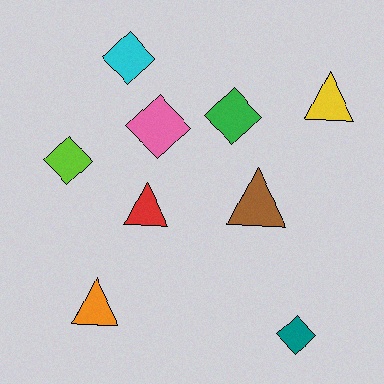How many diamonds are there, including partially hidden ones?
There are 5 diamonds.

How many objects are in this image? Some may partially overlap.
There are 9 objects.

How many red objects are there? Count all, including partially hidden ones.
There is 1 red object.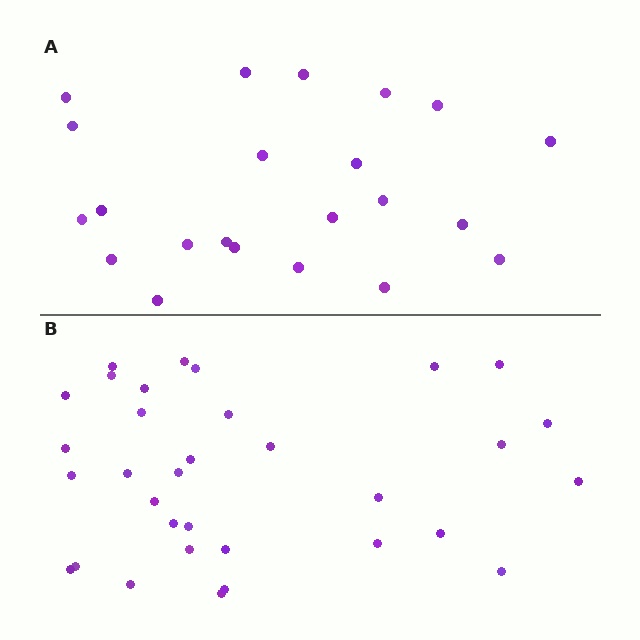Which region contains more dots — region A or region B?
Region B (the bottom region) has more dots.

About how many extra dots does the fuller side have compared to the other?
Region B has roughly 12 or so more dots than region A.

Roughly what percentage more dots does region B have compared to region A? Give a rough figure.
About 50% more.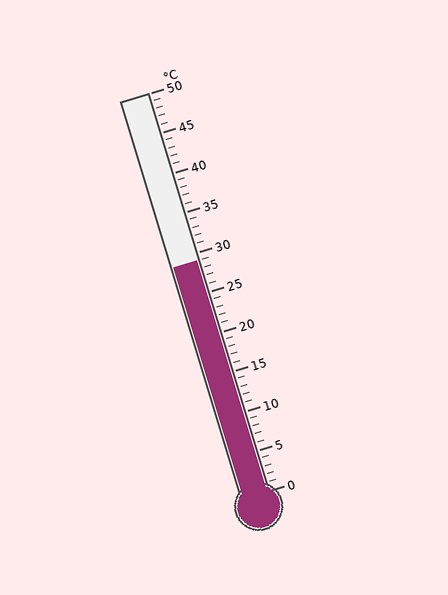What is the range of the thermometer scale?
The thermometer scale ranges from 0°C to 50°C.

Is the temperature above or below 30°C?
The temperature is below 30°C.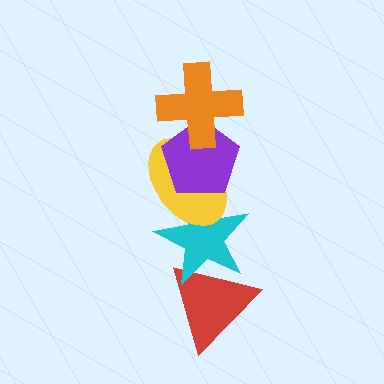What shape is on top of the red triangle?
The cyan star is on top of the red triangle.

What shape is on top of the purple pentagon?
The orange cross is on top of the purple pentagon.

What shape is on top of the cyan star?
The yellow ellipse is on top of the cyan star.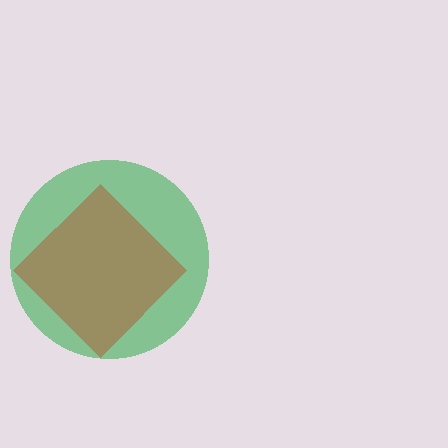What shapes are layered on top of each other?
The layered shapes are: a green circle, a brown diamond.